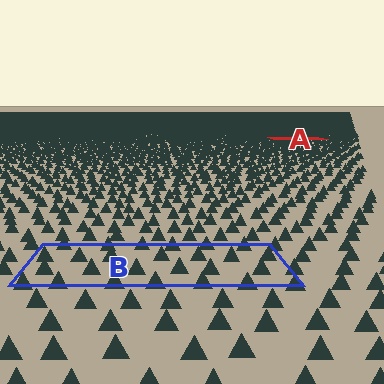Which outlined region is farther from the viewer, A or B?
Region A is farther from the viewer — the texture elements inside it appear smaller and more densely packed.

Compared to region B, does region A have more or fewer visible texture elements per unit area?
Region A has more texture elements per unit area — they are packed more densely because it is farther away.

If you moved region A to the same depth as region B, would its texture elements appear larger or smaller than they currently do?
They would appear larger. At a closer depth, the same texture elements are projected at a bigger on-screen size.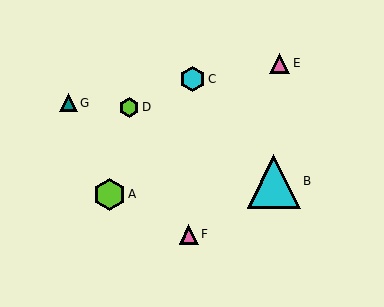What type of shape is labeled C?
Shape C is a cyan hexagon.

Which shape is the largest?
The cyan triangle (labeled B) is the largest.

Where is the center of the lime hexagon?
The center of the lime hexagon is at (129, 107).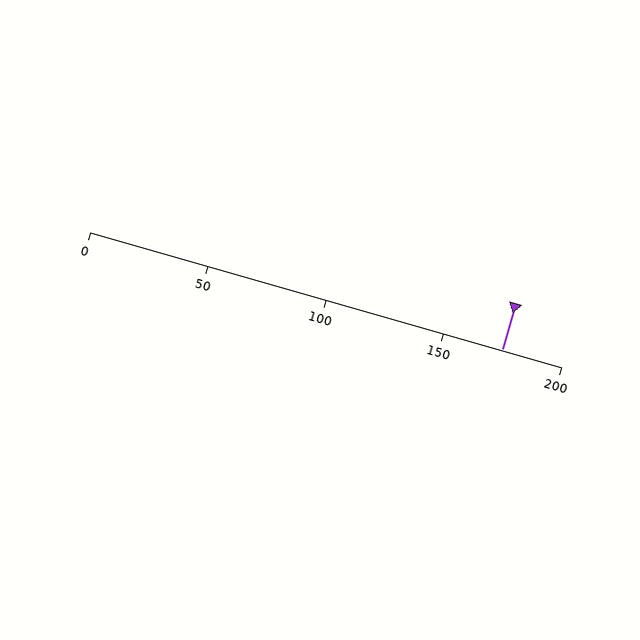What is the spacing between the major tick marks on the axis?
The major ticks are spaced 50 apart.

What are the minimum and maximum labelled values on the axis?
The axis runs from 0 to 200.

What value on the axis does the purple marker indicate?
The marker indicates approximately 175.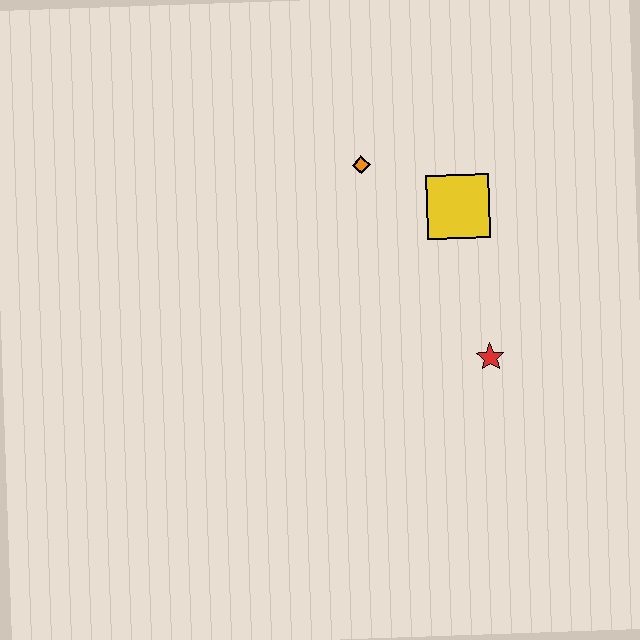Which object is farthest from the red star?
The orange diamond is farthest from the red star.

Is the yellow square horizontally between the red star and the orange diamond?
Yes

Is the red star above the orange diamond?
No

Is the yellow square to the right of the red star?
No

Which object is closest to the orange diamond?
The yellow square is closest to the orange diamond.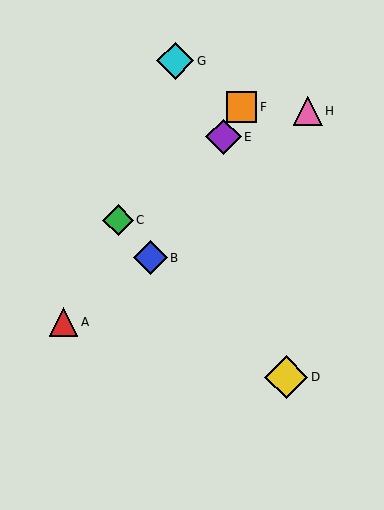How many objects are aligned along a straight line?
3 objects (B, E, F) are aligned along a straight line.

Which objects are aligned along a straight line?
Objects B, E, F are aligned along a straight line.